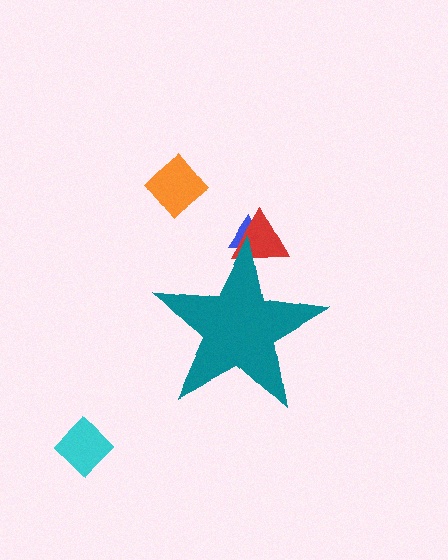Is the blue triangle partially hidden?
Yes, the blue triangle is partially hidden behind the teal star.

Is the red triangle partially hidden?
Yes, the red triangle is partially hidden behind the teal star.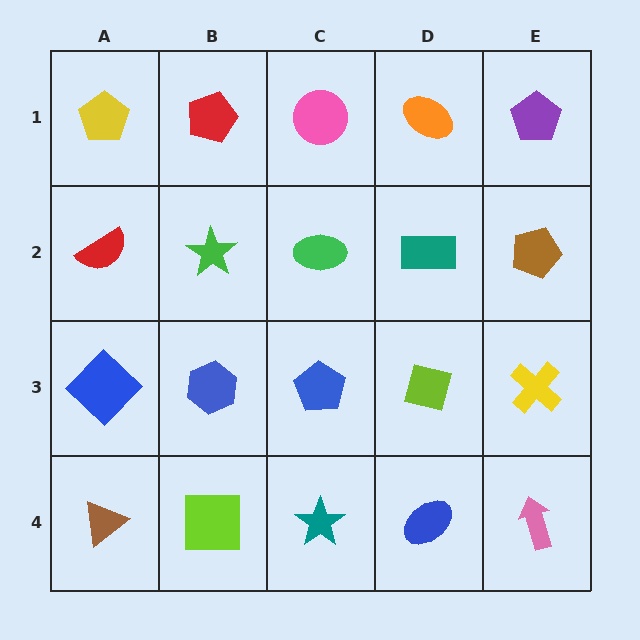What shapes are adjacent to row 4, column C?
A blue pentagon (row 3, column C), a lime square (row 4, column B), a blue ellipse (row 4, column D).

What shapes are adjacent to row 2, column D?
An orange ellipse (row 1, column D), a lime square (row 3, column D), a green ellipse (row 2, column C), a brown pentagon (row 2, column E).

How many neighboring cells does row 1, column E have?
2.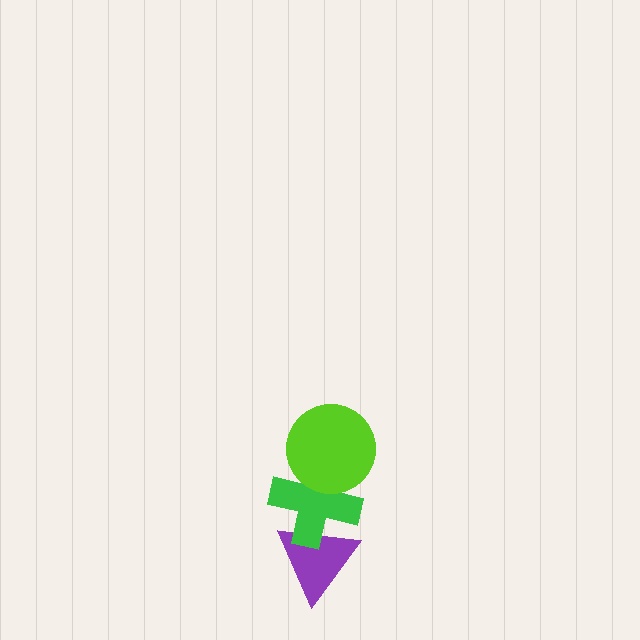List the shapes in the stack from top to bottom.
From top to bottom: the lime circle, the green cross, the purple triangle.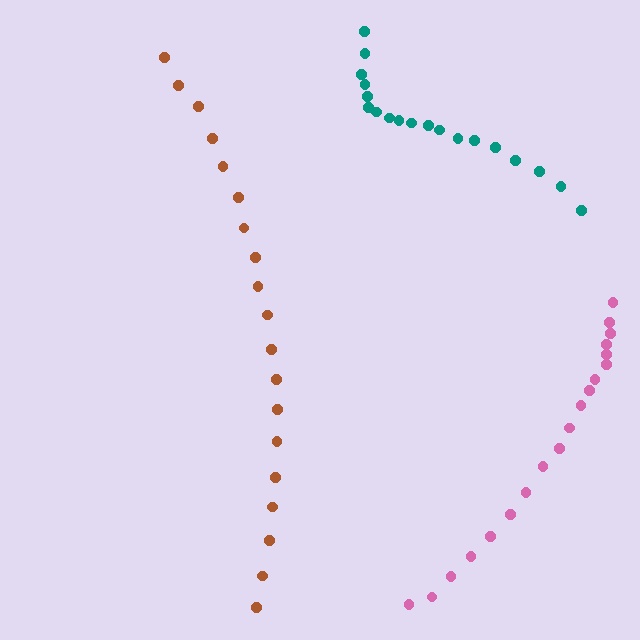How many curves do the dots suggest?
There are 3 distinct paths.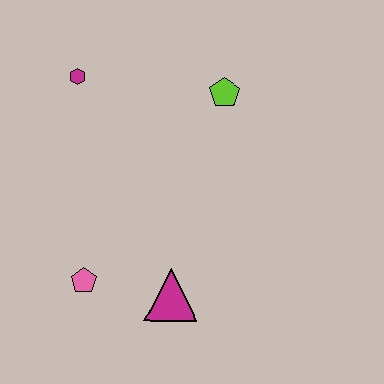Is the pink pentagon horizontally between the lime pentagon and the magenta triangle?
No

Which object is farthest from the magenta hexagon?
The magenta triangle is farthest from the magenta hexagon.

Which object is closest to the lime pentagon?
The magenta hexagon is closest to the lime pentagon.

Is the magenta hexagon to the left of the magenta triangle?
Yes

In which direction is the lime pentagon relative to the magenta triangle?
The lime pentagon is above the magenta triangle.